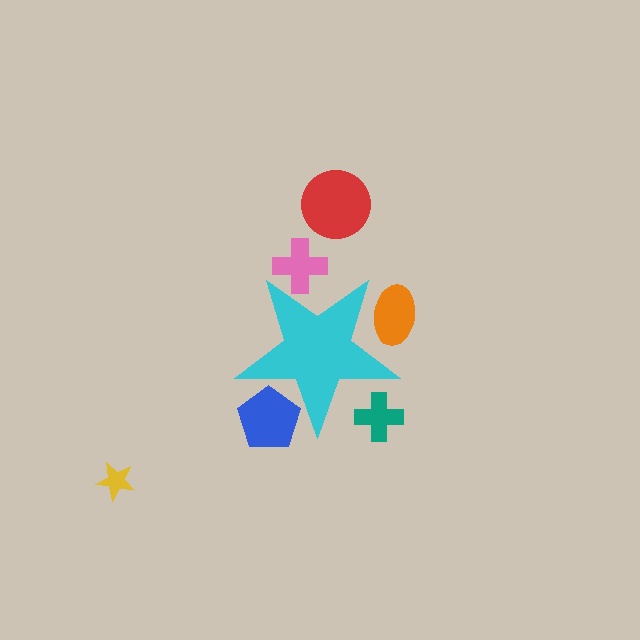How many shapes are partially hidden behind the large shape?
4 shapes are partially hidden.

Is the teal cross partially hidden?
Yes, the teal cross is partially hidden behind the cyan star.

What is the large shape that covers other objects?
A cyan star.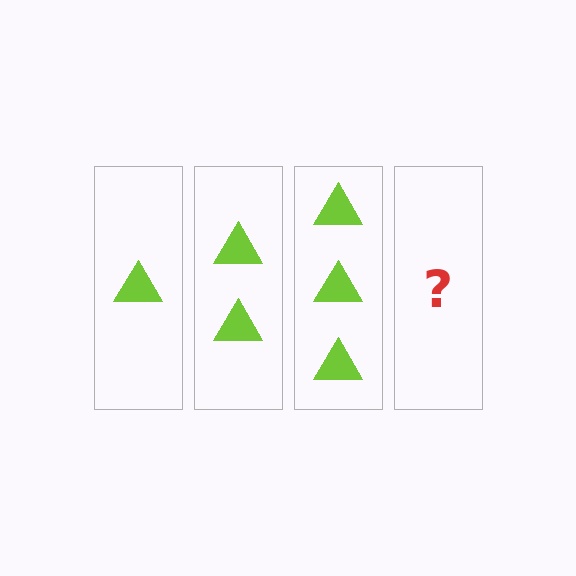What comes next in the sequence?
The next element should be 4 triangles.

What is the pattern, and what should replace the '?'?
The pattern is that each step adds one more triangle. The '?' should be 4 triangles.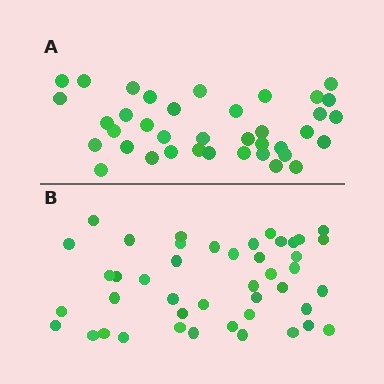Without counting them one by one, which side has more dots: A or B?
Region B (the bottom region) has more dots.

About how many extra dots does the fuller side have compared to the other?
Region B has about 6 more dots than region A.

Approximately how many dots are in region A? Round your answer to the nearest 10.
About 40 dots. (The exact count is 38, which rounds to 40.)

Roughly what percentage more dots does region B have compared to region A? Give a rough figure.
About 15% more.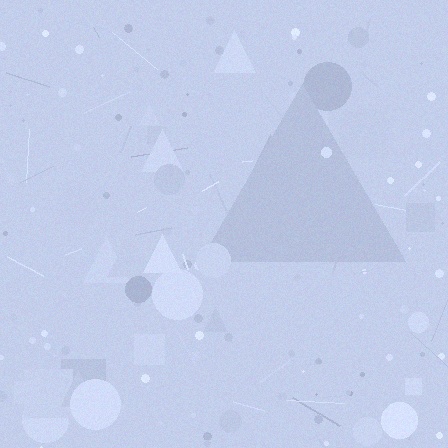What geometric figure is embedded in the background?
A triangle is embedded in the background.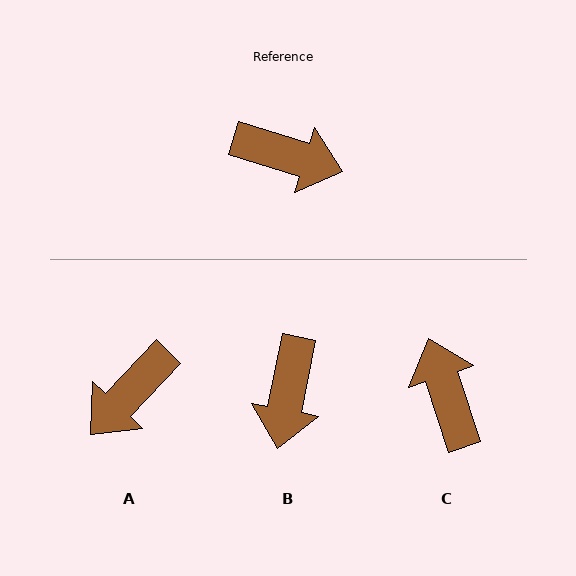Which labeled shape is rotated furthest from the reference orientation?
C, about 126 degrees away.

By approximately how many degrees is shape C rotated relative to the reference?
Approximately 126 degrees counter-clockwise.